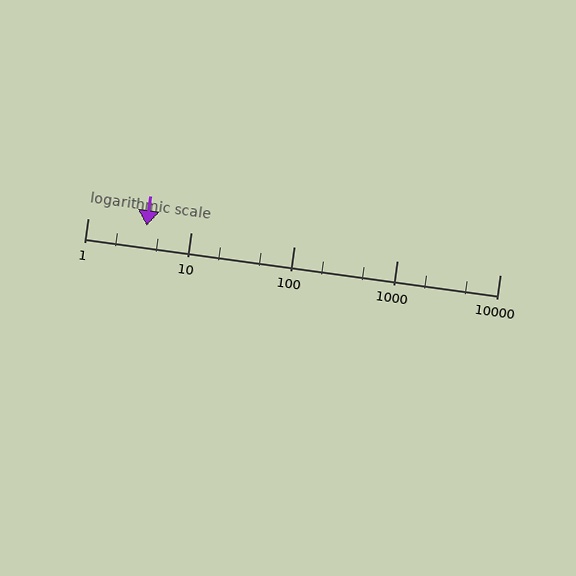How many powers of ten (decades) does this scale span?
The scale spans 4 decades, from 1 to 10000.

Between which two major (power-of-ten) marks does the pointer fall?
The pointer is between 1 and 10.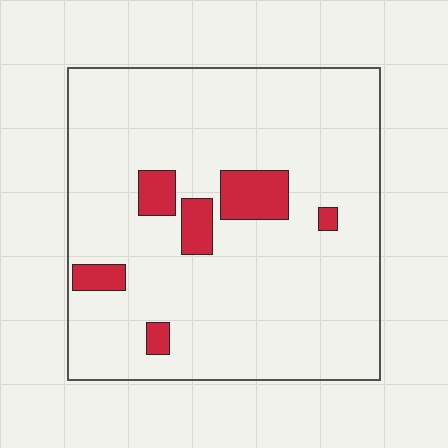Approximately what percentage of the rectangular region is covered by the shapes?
Approximately 10%.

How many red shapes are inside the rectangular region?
6.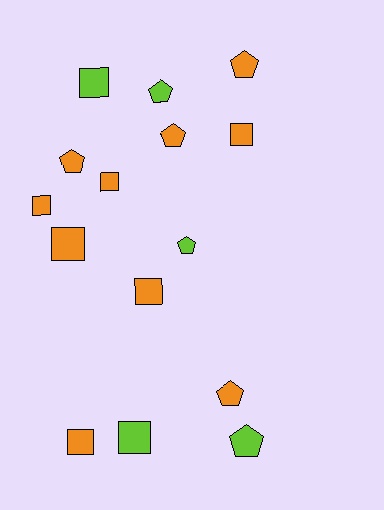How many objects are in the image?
There are 15 objects.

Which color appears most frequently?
Orange, with 10 objects.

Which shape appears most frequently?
Square, with 8 objects.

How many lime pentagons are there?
There are 3 lime pentagons.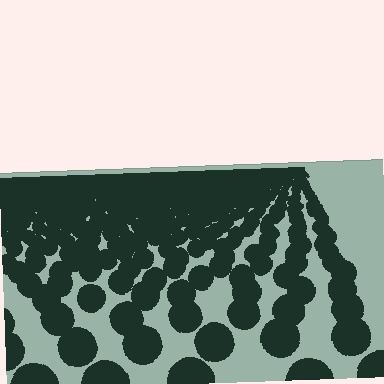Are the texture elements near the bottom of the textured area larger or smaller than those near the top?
Larger. Near the bottom, elements are closer to the viewer and appear at a bigger on-screen size.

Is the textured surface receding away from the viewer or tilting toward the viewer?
The surface is receding away from the viewer. Texture elements get smaller and denser toward the top.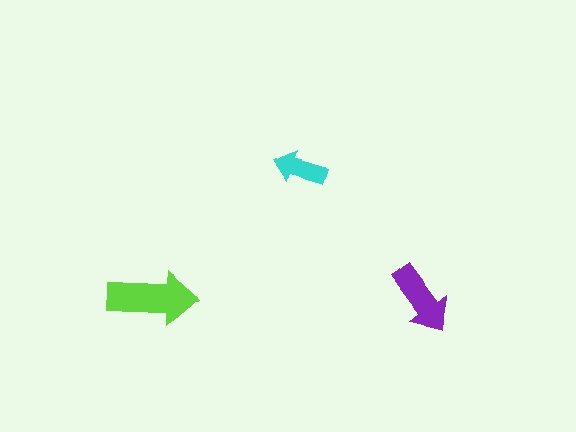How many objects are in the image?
There are 3 objects in the image.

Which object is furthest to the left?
The lime arrow is leftmost.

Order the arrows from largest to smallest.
the lime one, the purple one, the cyan one.